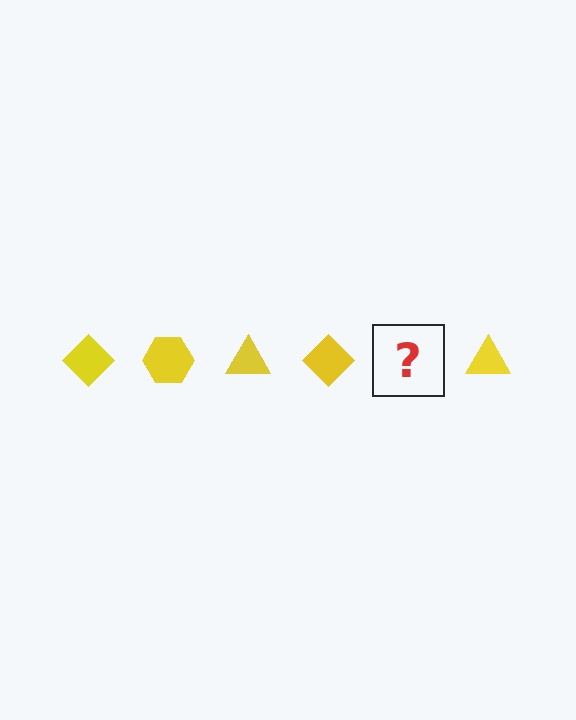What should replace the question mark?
The question mark should be replaced with a yellow hexagon.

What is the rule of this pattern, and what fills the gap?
The rule is that the pattern cycles through diamond, hexagon, triangle shapes in yellow. The gap should be filled with a yellow hexagon.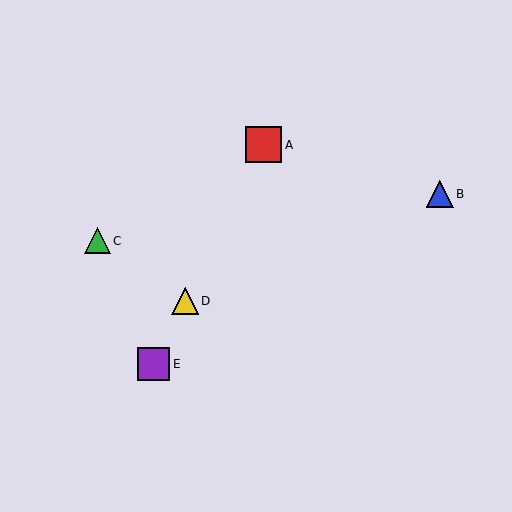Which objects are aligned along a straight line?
Objects A, D, E are aligned along a straight line.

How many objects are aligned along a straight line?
3 objects (A, D, E) are aligned along a straight line.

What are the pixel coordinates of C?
Object C is at (98, 241).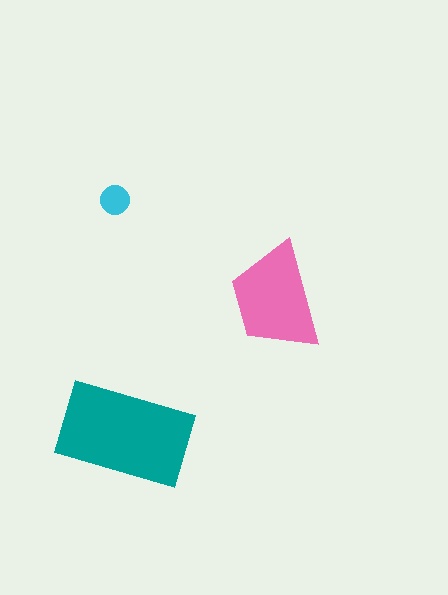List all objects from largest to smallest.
The teal rectangle, the pink trapezoid, the cyan circle.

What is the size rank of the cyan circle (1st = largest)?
3rd.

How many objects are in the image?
There are 3 objects in the image.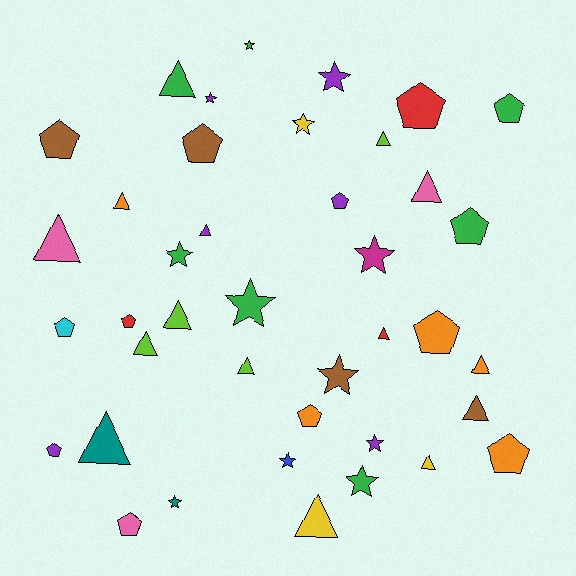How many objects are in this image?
There are 40 objects.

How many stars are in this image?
There are 12 stars.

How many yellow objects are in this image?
There are 3 yellow objects.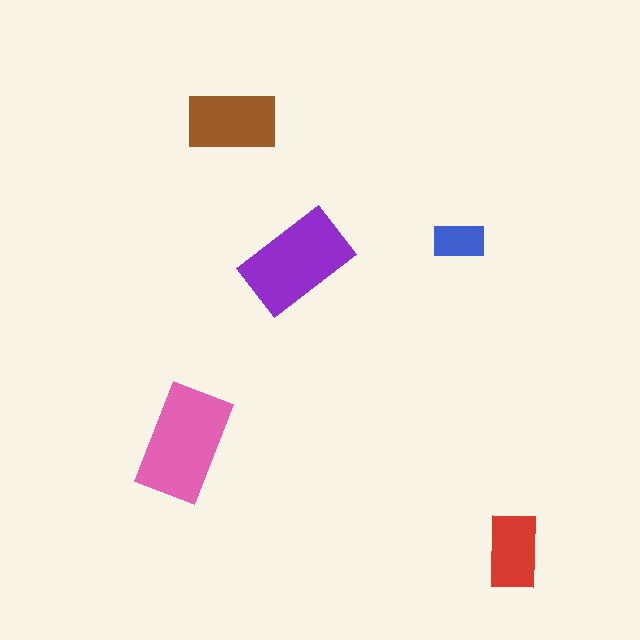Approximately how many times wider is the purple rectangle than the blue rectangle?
About 2 times wider.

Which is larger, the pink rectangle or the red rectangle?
The pink one.